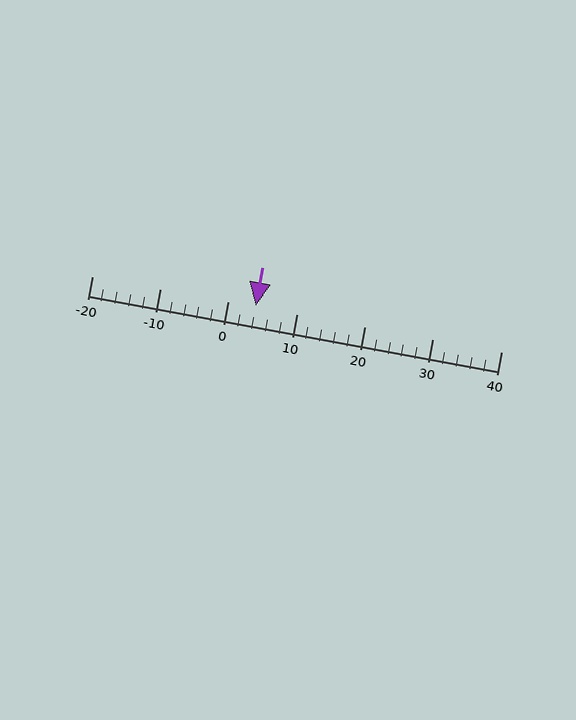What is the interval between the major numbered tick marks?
The major tick marks are spaced 10 units apart.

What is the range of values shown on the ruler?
The ruler shows values from -20 to 40.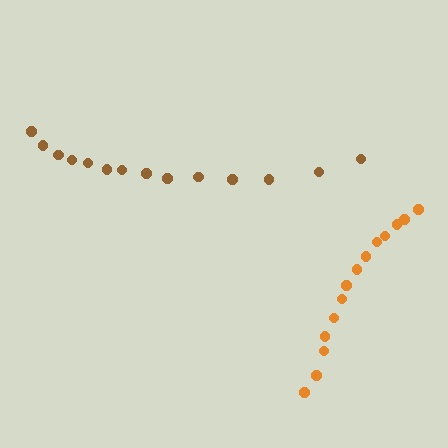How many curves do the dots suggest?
There are 2 distinct paths.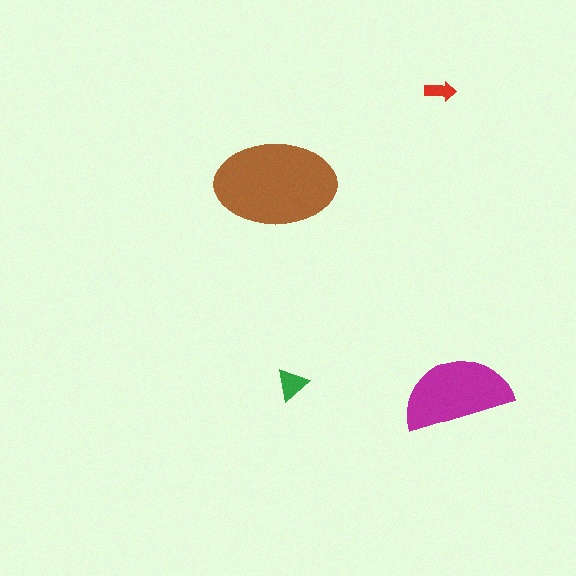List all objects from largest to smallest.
The brown ellipse, the magenta semicircle, the green triangle, the red arrow.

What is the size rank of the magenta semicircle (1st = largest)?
2nd.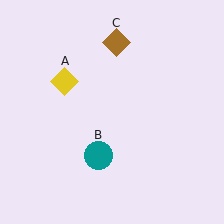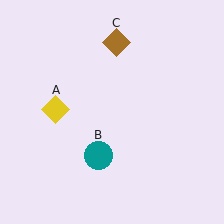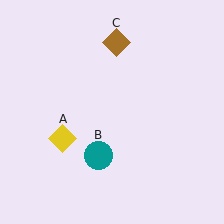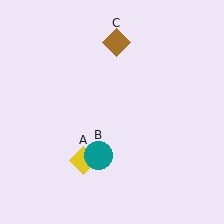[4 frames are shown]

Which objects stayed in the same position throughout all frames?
Teal circle (object B) and brown diamond (object C) remained stationary.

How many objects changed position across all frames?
1 object changed position: yellow diamond (object A).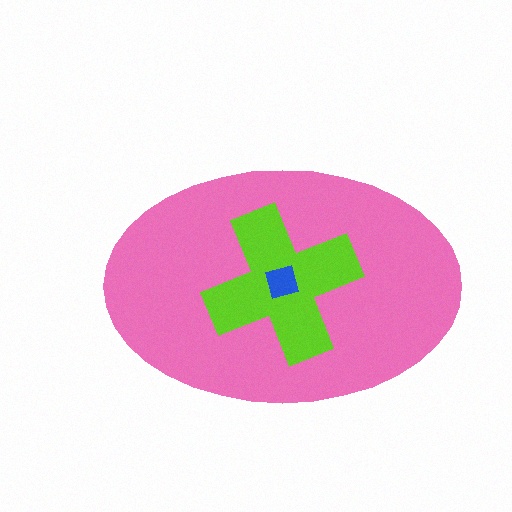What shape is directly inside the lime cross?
The blue diamond.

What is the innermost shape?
The blue diamond.